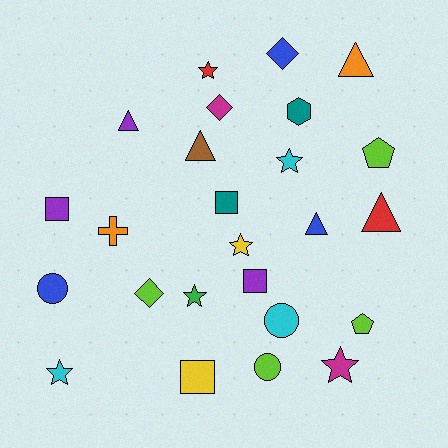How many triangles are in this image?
There are 5 triangles.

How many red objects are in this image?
There are 2 red objects.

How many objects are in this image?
There are 25 objects.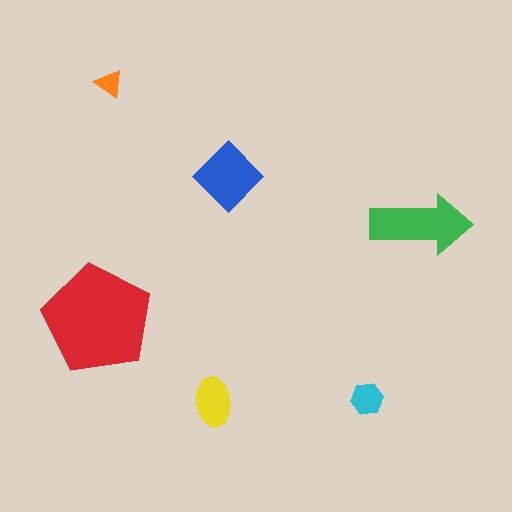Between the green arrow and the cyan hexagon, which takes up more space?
The green arrow.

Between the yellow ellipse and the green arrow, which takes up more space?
The green arrow.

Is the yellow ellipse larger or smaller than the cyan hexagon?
Larger.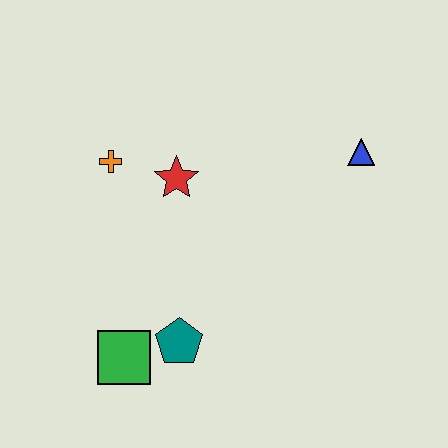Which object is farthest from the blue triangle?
The green square is farthest from the blue triangle.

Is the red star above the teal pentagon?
Yes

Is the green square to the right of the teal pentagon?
No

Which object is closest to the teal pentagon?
The green square is closest to the teal pentagon.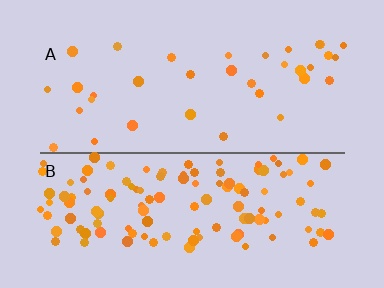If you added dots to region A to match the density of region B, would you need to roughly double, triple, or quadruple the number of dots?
Approximately triple.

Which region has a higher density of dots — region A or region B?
B (the bottom).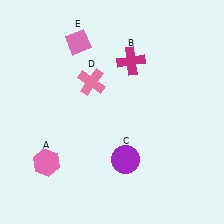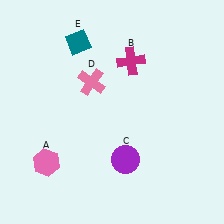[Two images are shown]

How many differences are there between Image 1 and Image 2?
There is 1 difference between the two images.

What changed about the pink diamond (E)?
In Image 1, E is pink. In Image 2, it changed to teal.